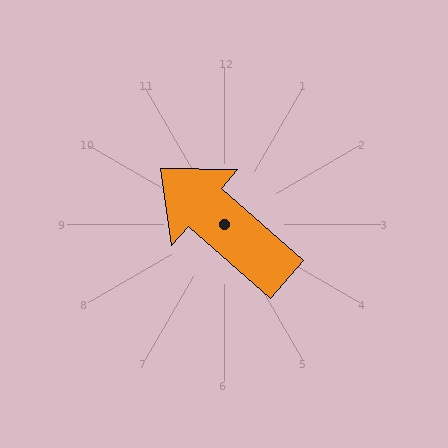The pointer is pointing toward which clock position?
Roughly 10 o'clock.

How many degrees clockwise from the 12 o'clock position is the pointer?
Approximately 311 degrees.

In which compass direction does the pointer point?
Northwest.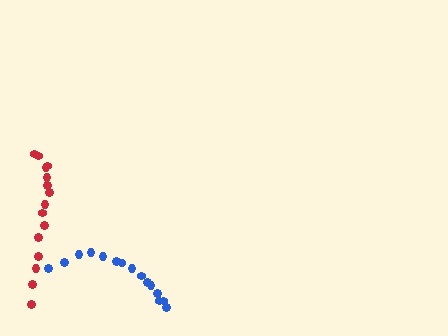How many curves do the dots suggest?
There are 2 distinct paths.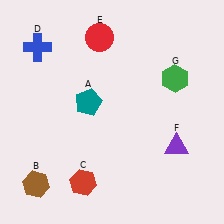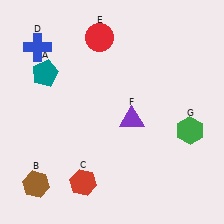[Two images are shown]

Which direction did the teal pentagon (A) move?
The teal pentagon (A) moved left.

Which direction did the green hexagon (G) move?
The green hexagon (G) moved down.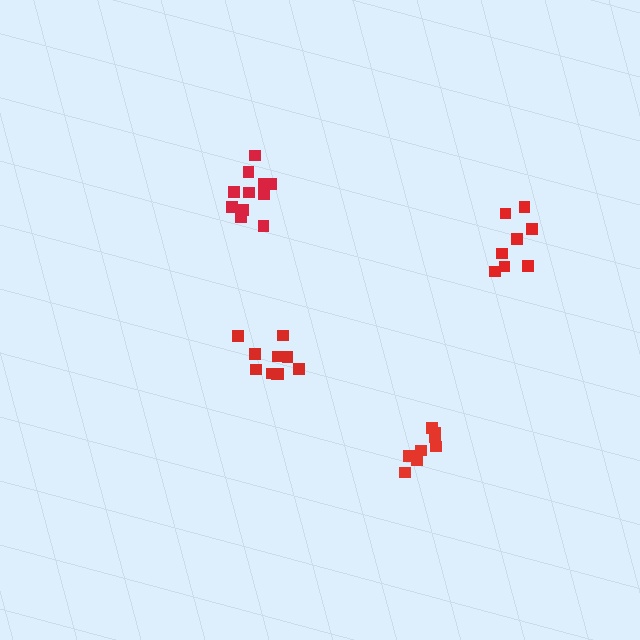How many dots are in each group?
Group 1: 8 dots, Group 2: 11 dots, Group 3: 10 dots, Group 4: 8 dots (37 total).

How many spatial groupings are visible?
There are 4 spatial groupings.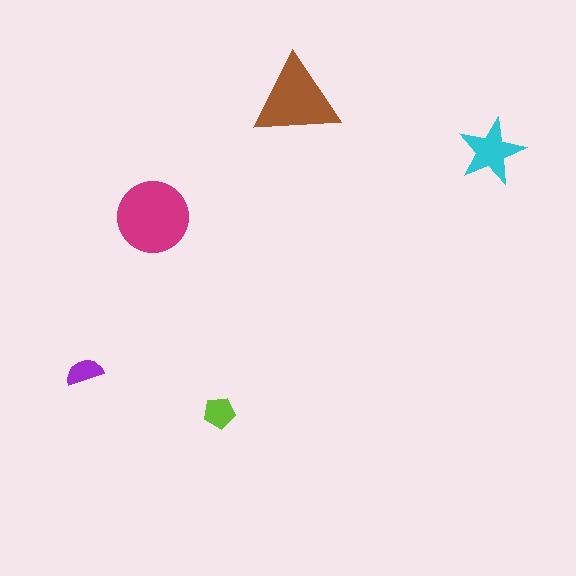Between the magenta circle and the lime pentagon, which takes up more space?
The magenta circle.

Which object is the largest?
The magenta circle.